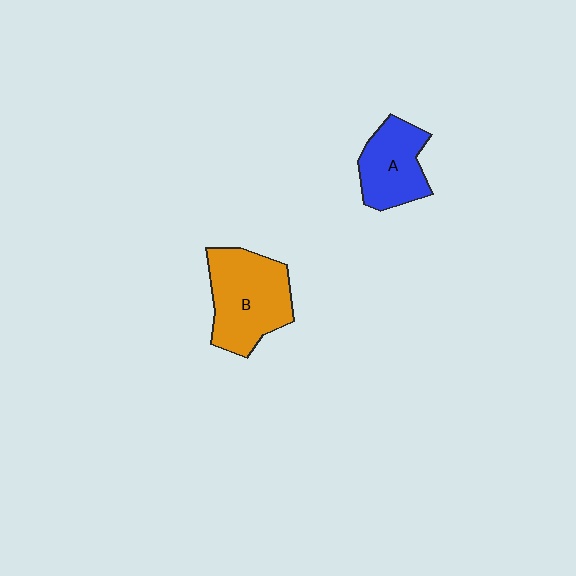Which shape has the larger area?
Shape B (orange).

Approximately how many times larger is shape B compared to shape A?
Approximately 1.4 times.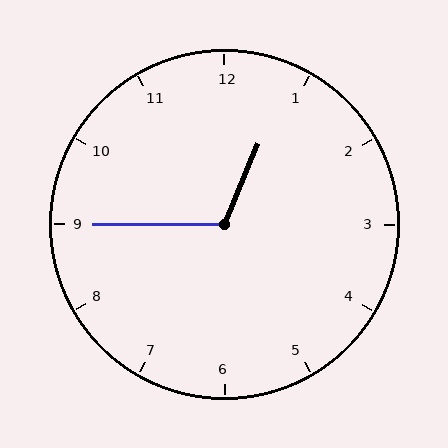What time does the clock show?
12:45.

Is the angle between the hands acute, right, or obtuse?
It is obtuse.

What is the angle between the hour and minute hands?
Approximately 112 degrees.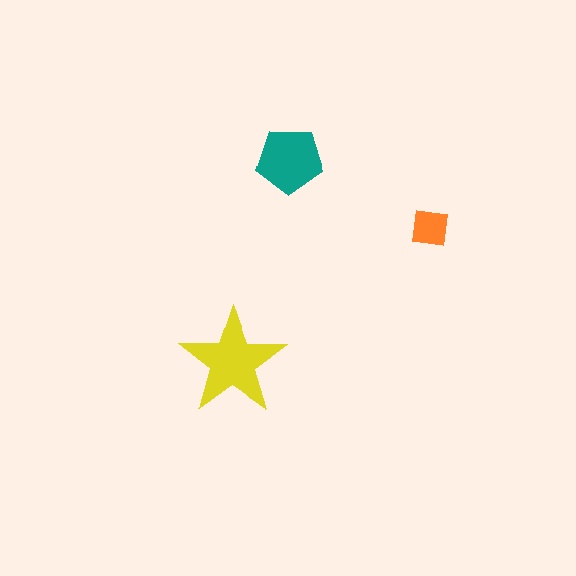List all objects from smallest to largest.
The orange square, the teal pentagon, the yellow star.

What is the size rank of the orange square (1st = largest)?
3rd.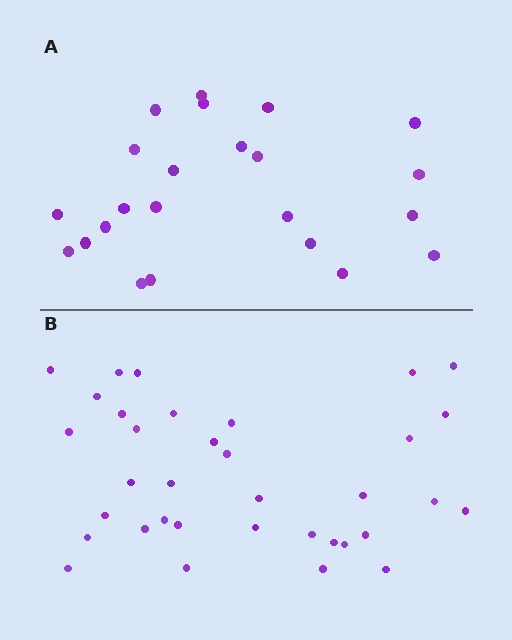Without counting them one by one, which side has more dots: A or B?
Region B (the bottom region) has more dots.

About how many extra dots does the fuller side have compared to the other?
Region B has roughly 12 or so more dots than region A.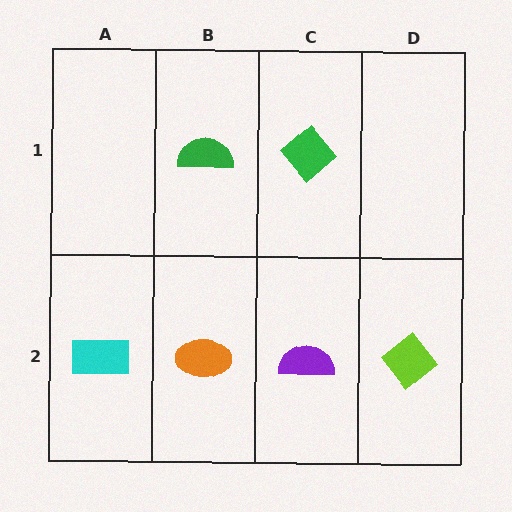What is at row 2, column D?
A lime diamond.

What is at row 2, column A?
A cyan rectangle.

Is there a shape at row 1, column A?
No, that cell is empty.